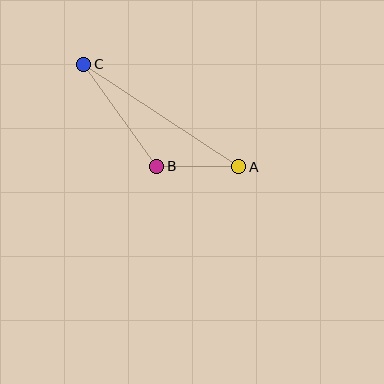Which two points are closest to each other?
Points A and B are closest to each other.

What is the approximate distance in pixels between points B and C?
The distance between B and C is approximately 125 pixels.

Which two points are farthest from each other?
Points A and C are farthest from each other.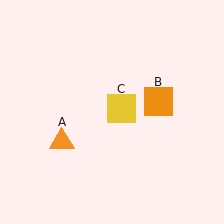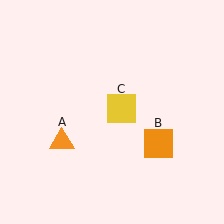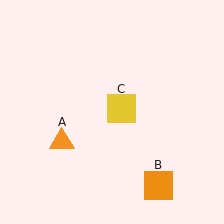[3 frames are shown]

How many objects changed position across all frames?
1 object changed position: orange square (object B).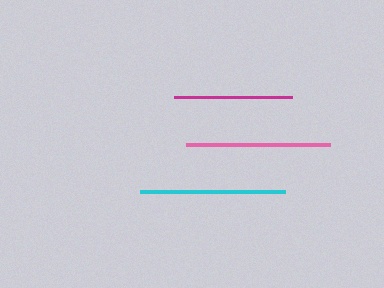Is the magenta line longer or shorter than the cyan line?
The cyan line is longer than the magenta line.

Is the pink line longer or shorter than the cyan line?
The cyan line is longer than the pink line.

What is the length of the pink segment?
The pink segment is approximately 144 pixels long.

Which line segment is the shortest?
The magenta line is the shortest at approximately 118 pixels.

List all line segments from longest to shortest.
From longest to shortest: cyan, pink, magenta.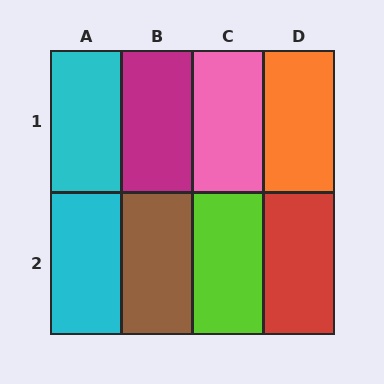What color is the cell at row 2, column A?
Cyan.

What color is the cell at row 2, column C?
Lime.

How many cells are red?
1 cell is red.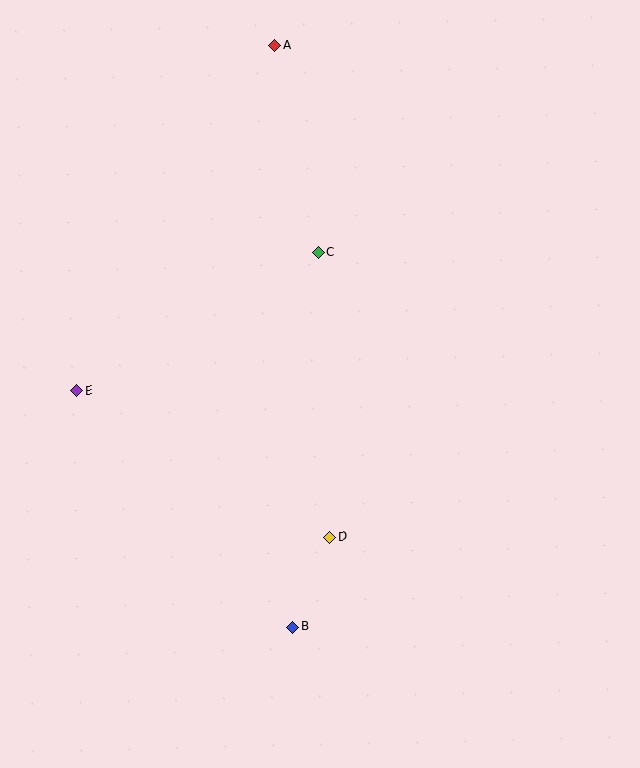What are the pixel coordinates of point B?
Point B is at (293, 627).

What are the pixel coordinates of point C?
Point C is at (318, 252).